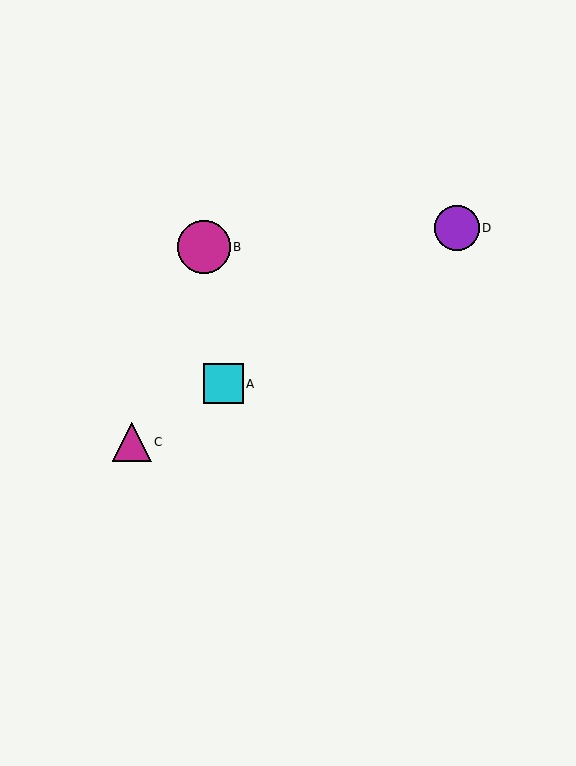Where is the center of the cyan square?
The center of the cyan square is at (223, 384).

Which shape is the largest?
The magenta circle (labeled B) is the largest.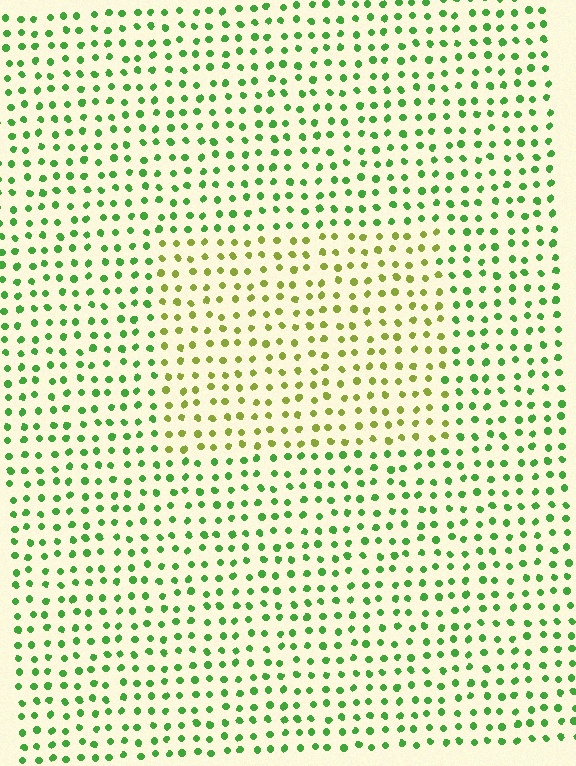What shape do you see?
I see a rectangle.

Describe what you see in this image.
The image is filled with small green elements in a uniform arrangement. A rectangle-shaped region is visible where the elements are tinted to a slightly different hue, forming a subtle color boundary.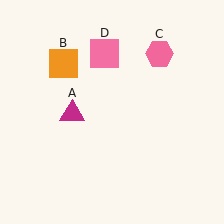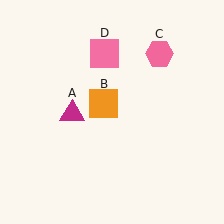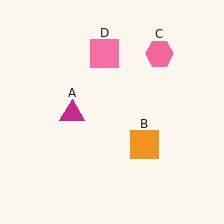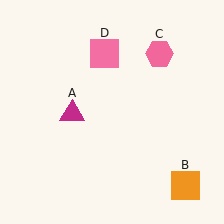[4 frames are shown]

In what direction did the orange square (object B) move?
The orange square (object B) moved down and to the right.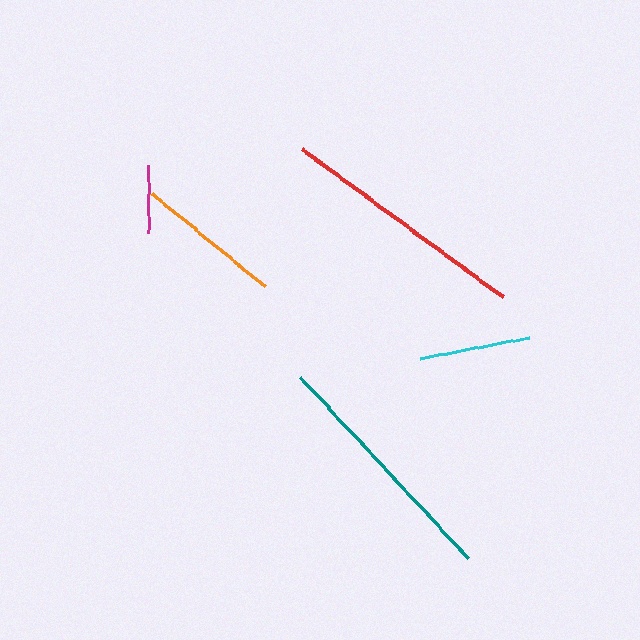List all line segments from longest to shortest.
From longest to shortest: red, teal, orange, cyan, magenta.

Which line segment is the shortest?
The magenta line is the shortest at approximately 68 pixels.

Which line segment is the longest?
The red line is the longest at approximately 249 pixels.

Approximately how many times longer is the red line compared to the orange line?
The red line is approximately 1.7 times the length of the orange line.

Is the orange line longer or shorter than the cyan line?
The orange line is longer than the cyan line.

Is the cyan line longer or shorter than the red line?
The red line is longer than the cyan line.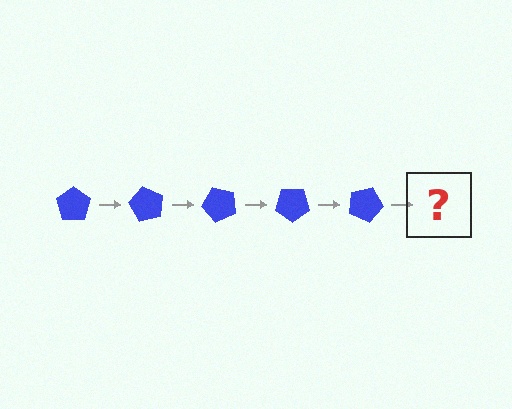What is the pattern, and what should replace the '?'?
The pattern is that the pentagon rotates 60 degrees each step. The '?' should be a blue pentagon rotated 300 degrees.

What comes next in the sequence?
The next element should be a blue pentagon rotated 300 degrees.